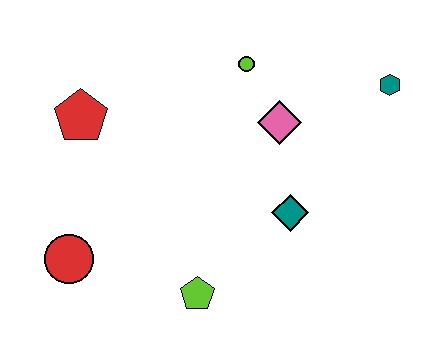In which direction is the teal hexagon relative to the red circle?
The teal hexagon is to the right of the red circle.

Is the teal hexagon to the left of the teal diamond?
No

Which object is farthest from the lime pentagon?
The teal hexagon is farthest from the lime pentagon.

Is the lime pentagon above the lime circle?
No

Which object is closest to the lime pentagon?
The teal diamond is closest to the lime pentagon.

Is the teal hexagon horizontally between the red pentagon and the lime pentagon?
No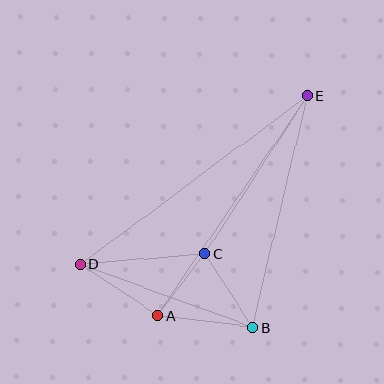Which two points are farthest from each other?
Points D and E are farthest from each other.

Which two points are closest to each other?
Points A and C are closest to each other.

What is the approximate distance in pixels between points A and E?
The distance between A and E is approximately 266 pixels.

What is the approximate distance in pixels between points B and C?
The distance between B and C is approximately 87 pixels.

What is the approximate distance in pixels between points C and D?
The distance between C and D is approximately 125 pixels.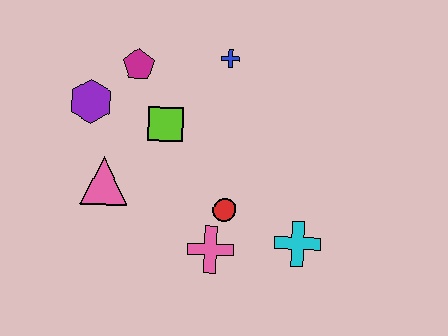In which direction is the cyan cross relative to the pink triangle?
The cyan cross is to the right of the pink triangle.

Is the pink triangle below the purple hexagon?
Yes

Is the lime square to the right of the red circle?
No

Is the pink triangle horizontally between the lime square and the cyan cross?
No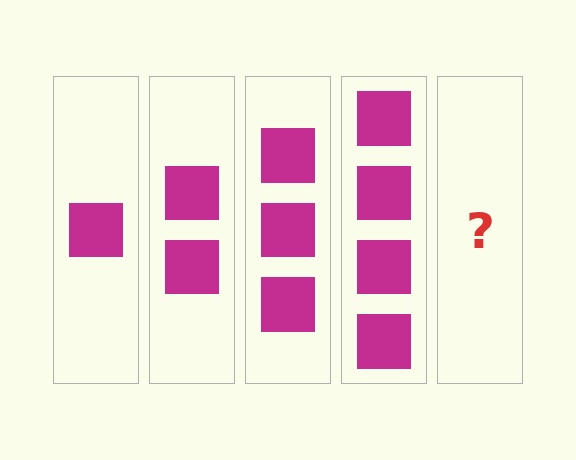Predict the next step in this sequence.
The next step is 5 squares.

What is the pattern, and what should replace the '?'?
The pattern is that each step adds one more square. The '?' should be 5 squares.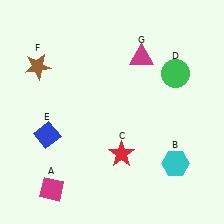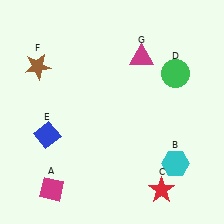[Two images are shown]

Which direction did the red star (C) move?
The red star (C) moved right.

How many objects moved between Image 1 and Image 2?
1 object moved between the two images.